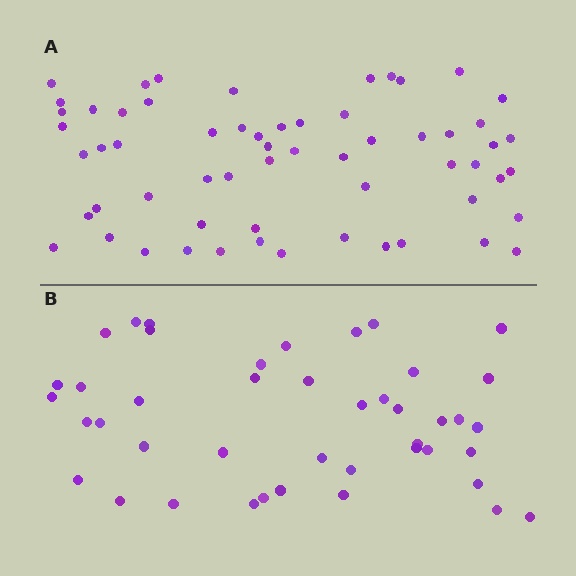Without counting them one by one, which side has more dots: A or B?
Region A (the top region) has more dots.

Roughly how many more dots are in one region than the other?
Region A has approximately 15 more dots than region B.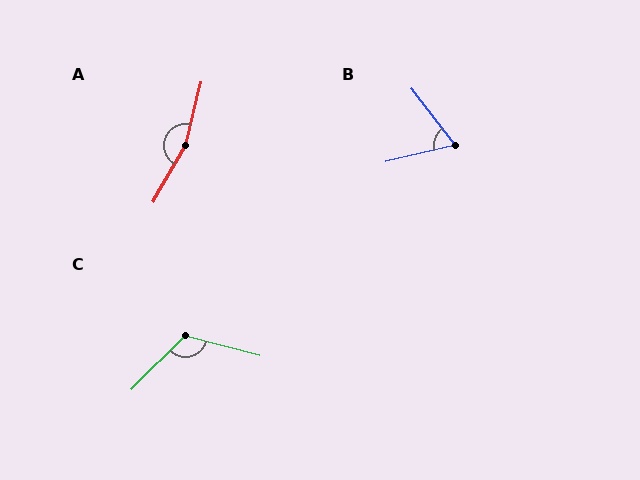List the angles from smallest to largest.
B (66°), C (120°), A (164°).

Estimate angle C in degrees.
Approximately 120 degrees.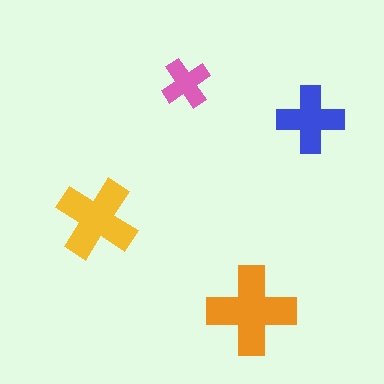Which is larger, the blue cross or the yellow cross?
The yellow one.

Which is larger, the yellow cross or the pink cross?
The yellow one.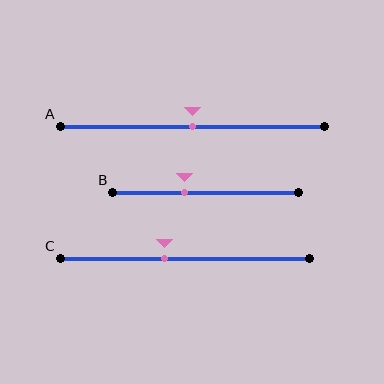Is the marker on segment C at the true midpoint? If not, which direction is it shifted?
No, the marker on segment C is shifted to the left by about 8% of the segment length.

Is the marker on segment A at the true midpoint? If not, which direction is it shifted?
Yes, the marker on segment A is at the true midpoint.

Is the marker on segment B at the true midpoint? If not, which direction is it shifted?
No, the marker on segment B is shifted to the left by about 11% of the segment length.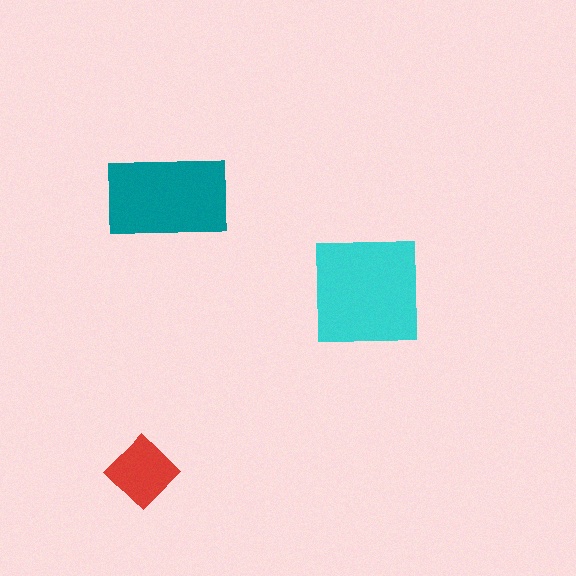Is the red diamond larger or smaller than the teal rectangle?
Smaller.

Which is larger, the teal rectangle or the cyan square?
The cyan square.